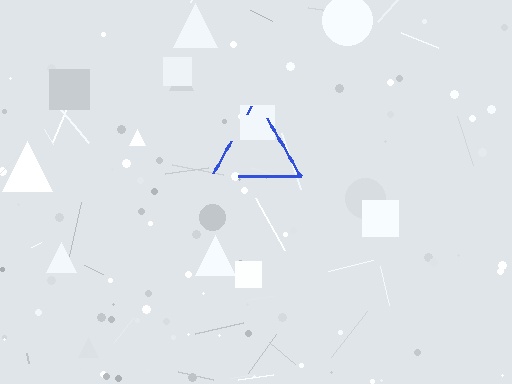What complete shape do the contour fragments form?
The contour fragments form a triangle.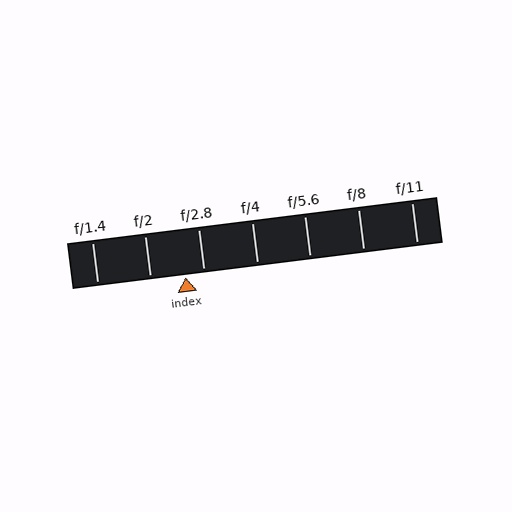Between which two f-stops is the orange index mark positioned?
The index mark is between f/2 and f/2.8.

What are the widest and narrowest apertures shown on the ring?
The widest aperture shown is f/1.4 and the narrowest is f/11.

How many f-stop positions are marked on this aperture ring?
There are 7 f-stop positions marked.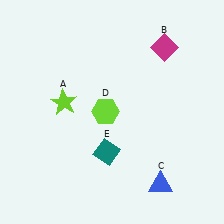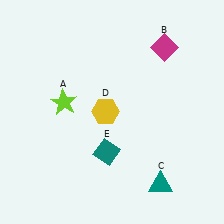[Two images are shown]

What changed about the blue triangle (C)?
In Image 1, C is blue. In Image 2, it changed to teal.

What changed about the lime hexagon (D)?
In Image 1, D is lime. In Image 2, it changed to yellow.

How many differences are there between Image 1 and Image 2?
There are 2 differences between the two images.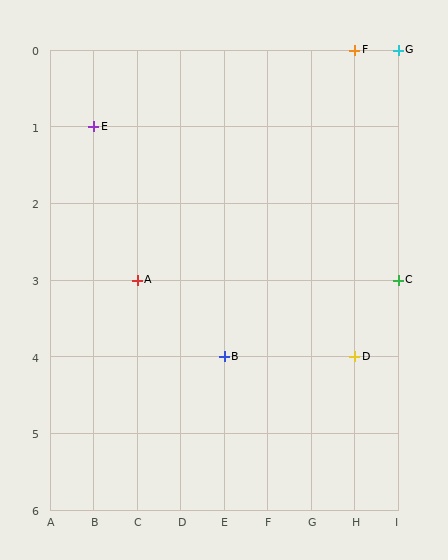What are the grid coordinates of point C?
Point C is at grid coordinates (I, 3).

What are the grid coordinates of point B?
Point B is at grid coordinates (E, 4).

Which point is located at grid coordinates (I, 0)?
Point G is at (I, 0).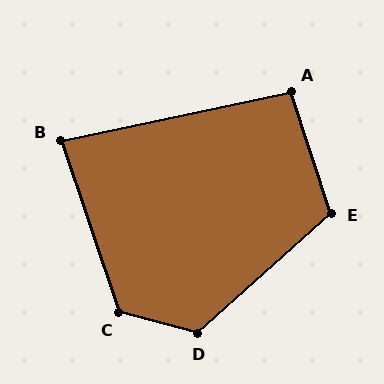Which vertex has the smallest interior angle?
B, at approximately 83 degrees.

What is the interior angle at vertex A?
Approximately 96 degrees (obtuse).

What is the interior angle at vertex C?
Approximately 123 degrees (obtuse).